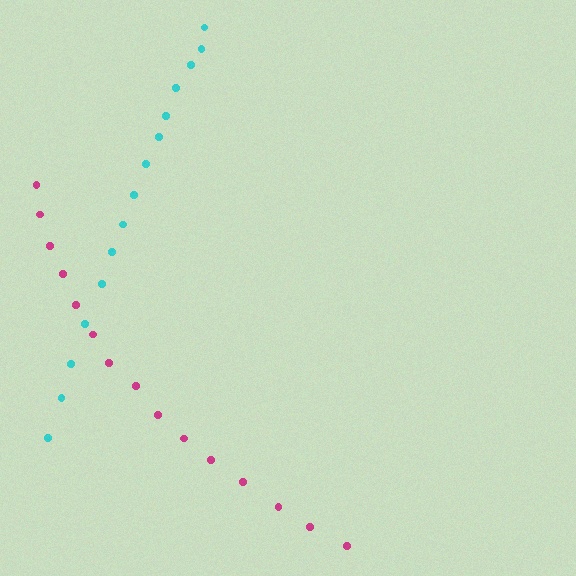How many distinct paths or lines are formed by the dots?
There are 2 distinct paths.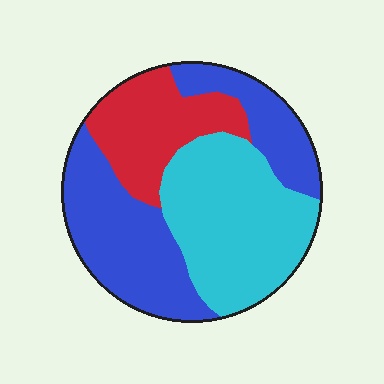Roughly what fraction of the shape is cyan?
Cyan covers 37% of the shape.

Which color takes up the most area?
Blue, at roughly 40%.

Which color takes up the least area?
Red, at roughly 20%.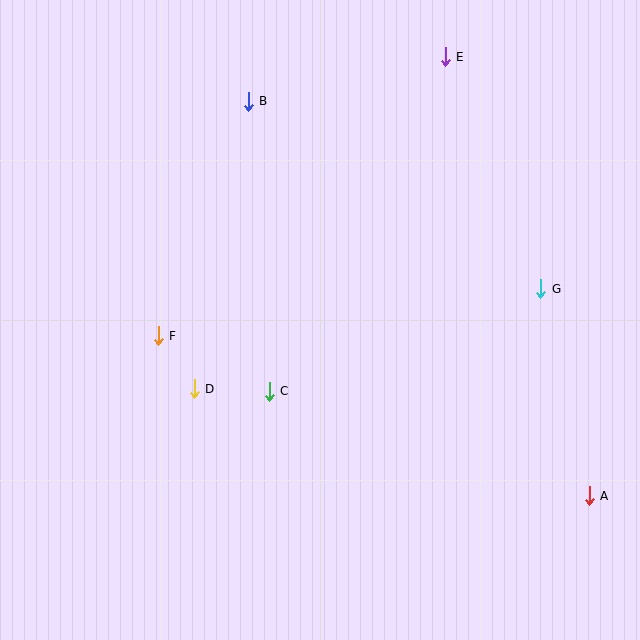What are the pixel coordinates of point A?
Point A is at (589, 496).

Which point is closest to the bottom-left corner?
Point D is closest to the bottom-left corner.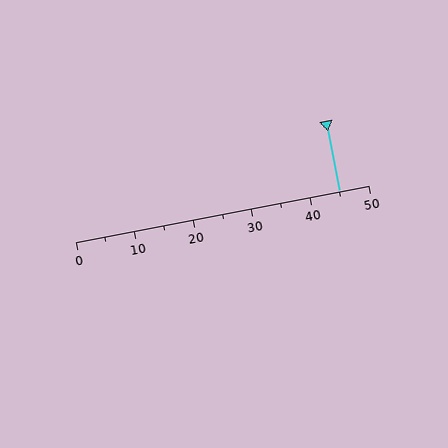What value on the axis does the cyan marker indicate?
The marker indicates approximately 45.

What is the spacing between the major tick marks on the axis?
The major ticks are spaced 10 apart.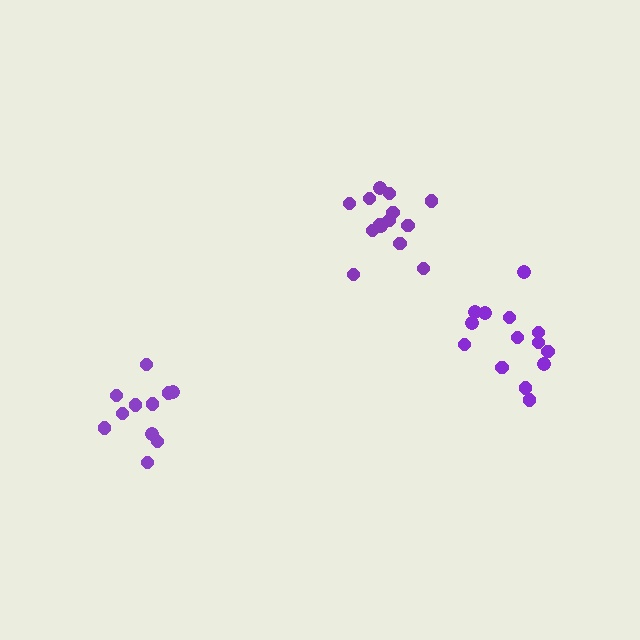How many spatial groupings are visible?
There are 3 spatial groupings.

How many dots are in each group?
Group 1: 14 dots, Group 2: 11 dots, Group 3: 14 dots (39 total).